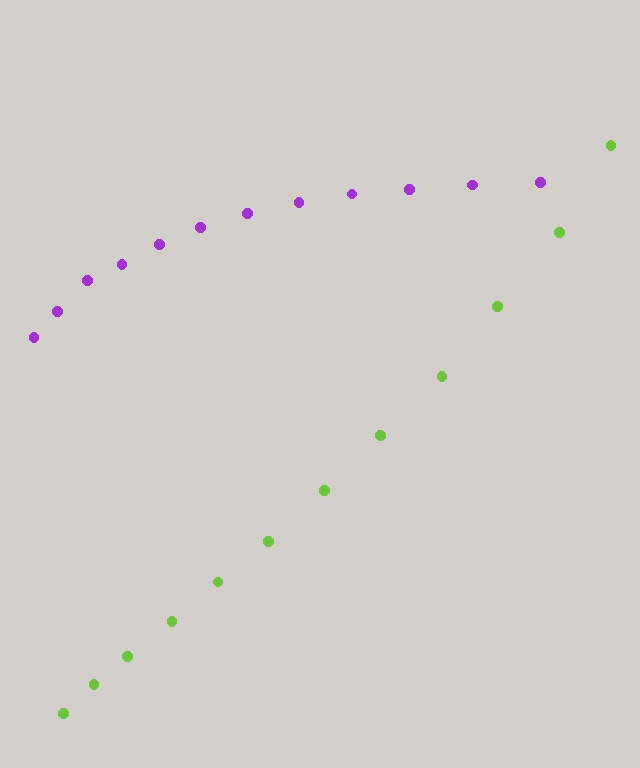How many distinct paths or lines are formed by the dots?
There are 2 distinct paths.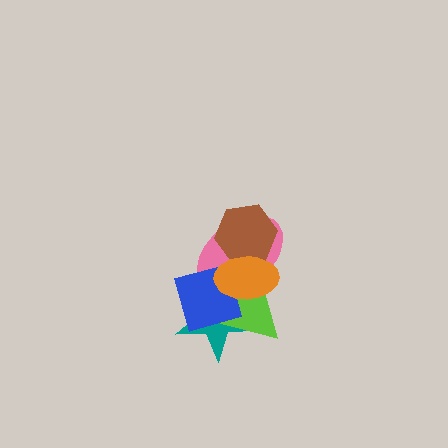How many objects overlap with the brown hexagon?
3 objects overlap with the brown hexagon.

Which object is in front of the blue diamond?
The orange ellipse is in front of the blue diamond.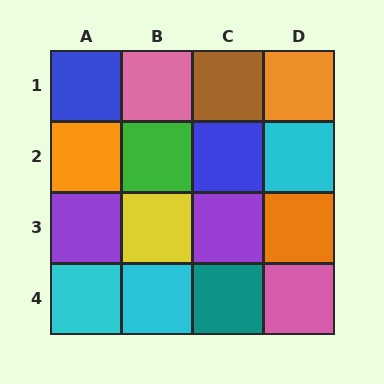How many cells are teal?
1 cell is teal.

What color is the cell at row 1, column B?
Pink.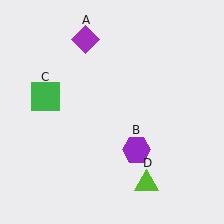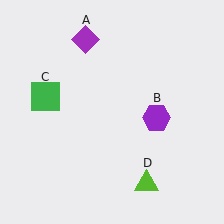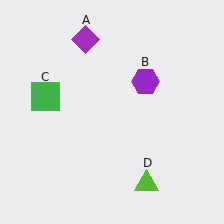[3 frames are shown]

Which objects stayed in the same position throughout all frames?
Purple diamond (object A) and green square (object C) and lime triangle (object D) remained stationary.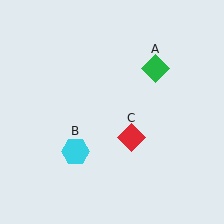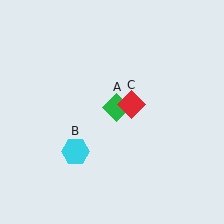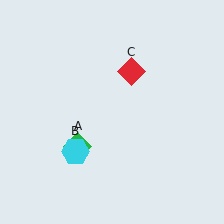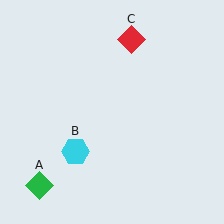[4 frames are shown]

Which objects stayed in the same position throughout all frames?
Cyan hexagon (object B) remained stationary.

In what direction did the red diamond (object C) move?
The red diamond (object C) moved up.